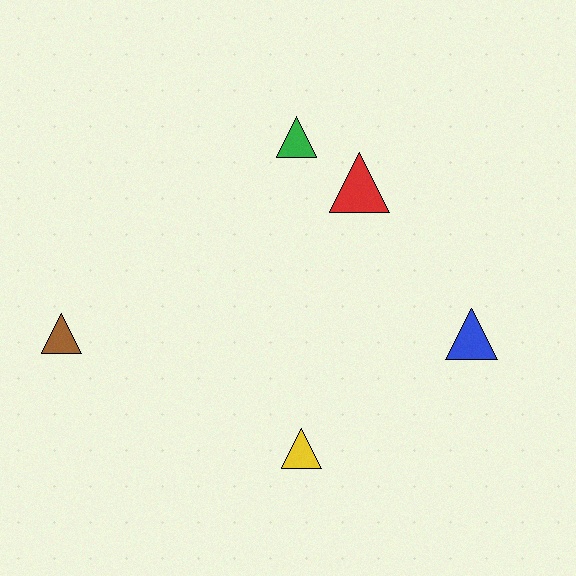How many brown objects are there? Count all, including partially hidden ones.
There is 1 brown object.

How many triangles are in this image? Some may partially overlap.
There are 5 triangles.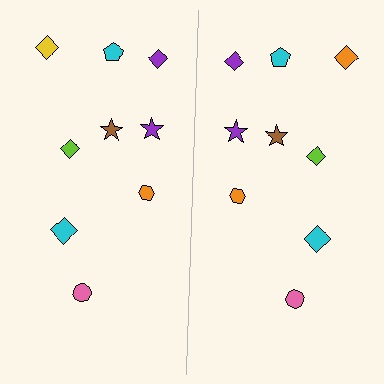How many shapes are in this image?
There are 18 shapes in this image.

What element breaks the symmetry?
The orange diamond on the right side breaks the symmetry — its mirror counterpart is yellow.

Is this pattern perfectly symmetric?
No, the pattern is not perfectly symmetric. The orange diamond on the right side breaks the symmetry — its mirror counterpart is yellow.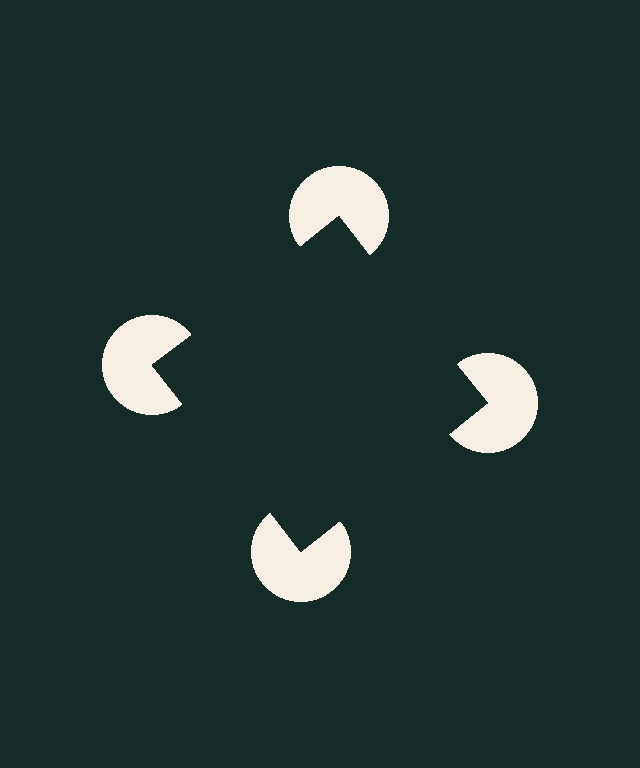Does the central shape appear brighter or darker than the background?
It typically appears slightly darker than the background, even though no actual brightness change is drawn.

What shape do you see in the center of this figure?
An illusory square — its edges are inferred from the aligned wedge cuts in the pac-man discs, not physically drawn.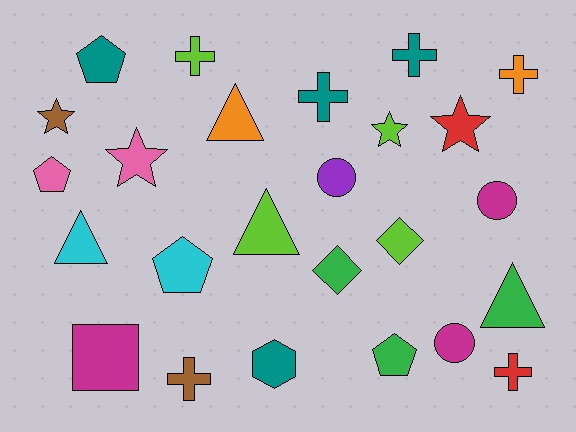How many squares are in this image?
There is 1 square.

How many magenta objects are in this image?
There are 3 magenta objects.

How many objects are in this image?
There are 25 objects.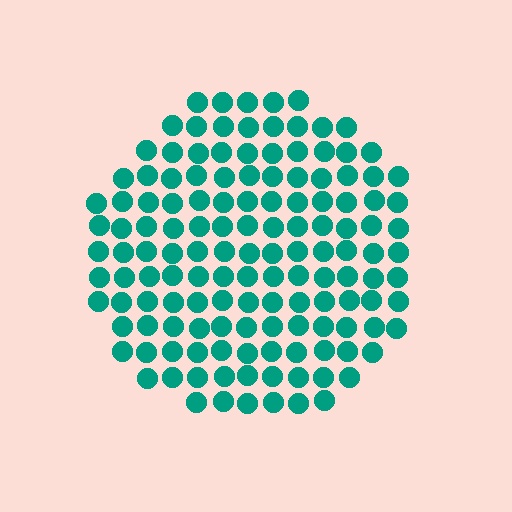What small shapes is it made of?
It is made of small circles.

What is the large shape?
The large shape is a circle.